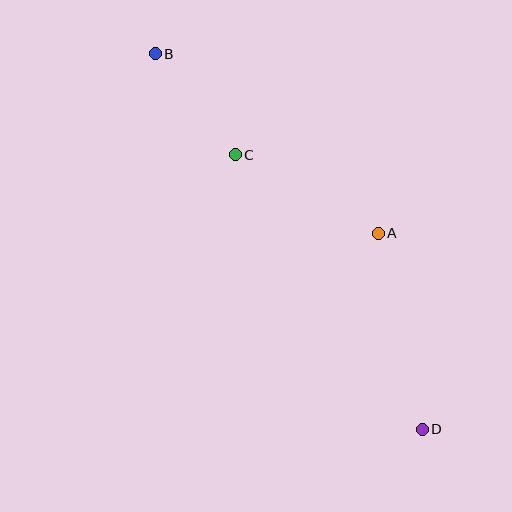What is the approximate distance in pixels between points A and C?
The distance between A and C is approximately 163 pixels.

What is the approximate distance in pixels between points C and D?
The distance between C and D is approximately 332 pixels.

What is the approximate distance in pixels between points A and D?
The distance between A and D is approximately 201 pixels.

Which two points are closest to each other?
Points B and C are closest to each other.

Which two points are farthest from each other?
Points B and D are farthest from each other.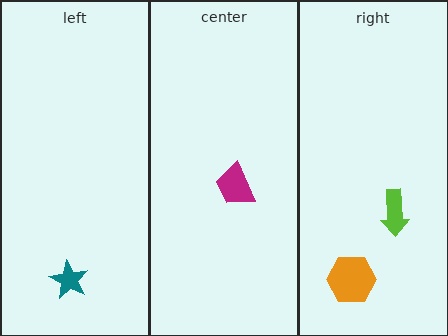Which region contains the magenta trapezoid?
The center region.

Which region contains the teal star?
The left region.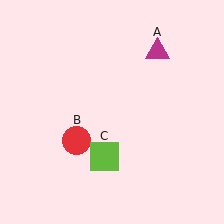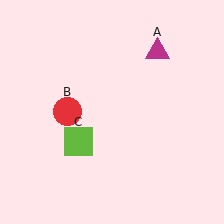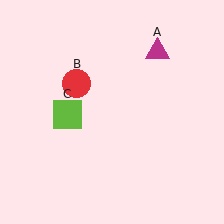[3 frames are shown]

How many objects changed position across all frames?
2 objects changed position: red circle (object B), lime square (object C).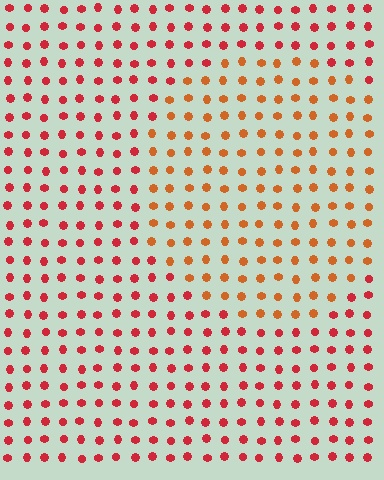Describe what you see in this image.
The image is filled with small red elements in a uniform arrangement. A circle-shaped region is visible where the elements are tinted to a slightly different hue, forming a subtle color boundary.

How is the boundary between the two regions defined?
The boundary is defined purely by a slight shift in hue (about 30 degrees). Spacing, size, and orientation are identical on both sides.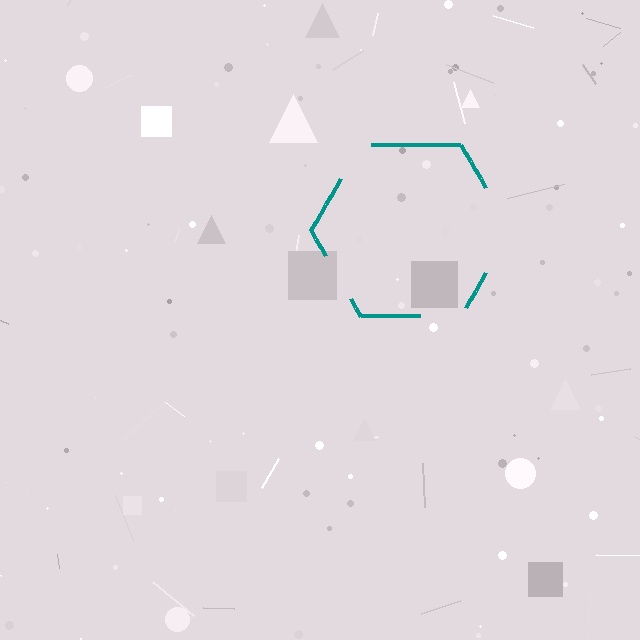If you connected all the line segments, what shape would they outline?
They would outline a hexagon.